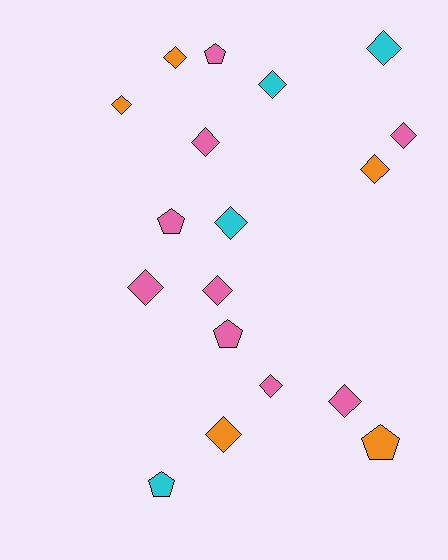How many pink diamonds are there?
There are 6 pink diamonds.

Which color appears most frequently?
Pink, with 9 objects.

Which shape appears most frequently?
Diamond, with 13 objects.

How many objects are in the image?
There are 18 objects.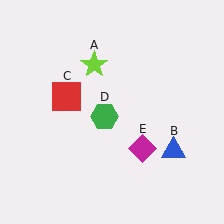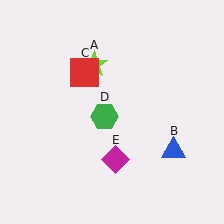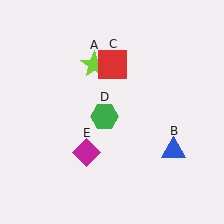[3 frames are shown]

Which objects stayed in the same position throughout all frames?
Lime star (object A) and blue triangle (object B) and green hexagon (object D) remained stationary.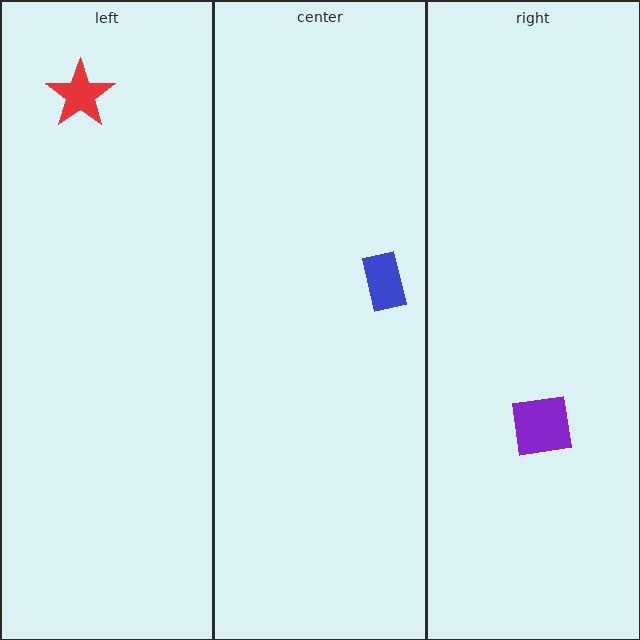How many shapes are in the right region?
1.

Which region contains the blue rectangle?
The center region.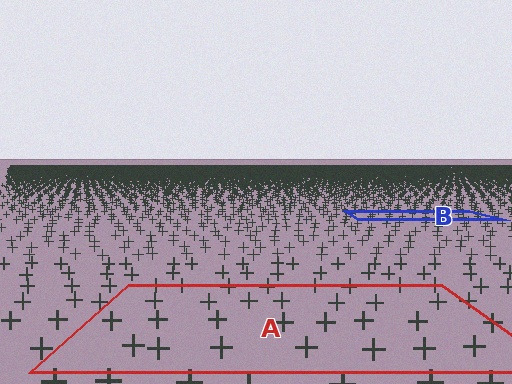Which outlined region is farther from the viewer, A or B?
Region B is farther from the viewer — the texture elements inside it appear smaller and more densely packed.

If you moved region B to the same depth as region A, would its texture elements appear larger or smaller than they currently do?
They would appear larger. At a closer depth, the same texture elements are projected at a bigger on-screen size.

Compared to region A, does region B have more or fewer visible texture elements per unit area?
Region B has more texture elements per unit area — they are packed more densely because it is farther away.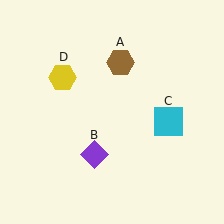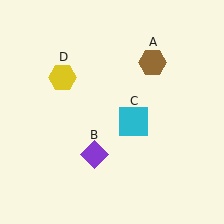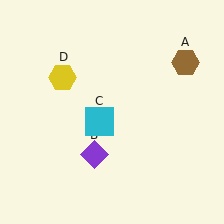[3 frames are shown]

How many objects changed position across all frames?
2 objects changed position: brown hexagon (object A), cyan square (object C).